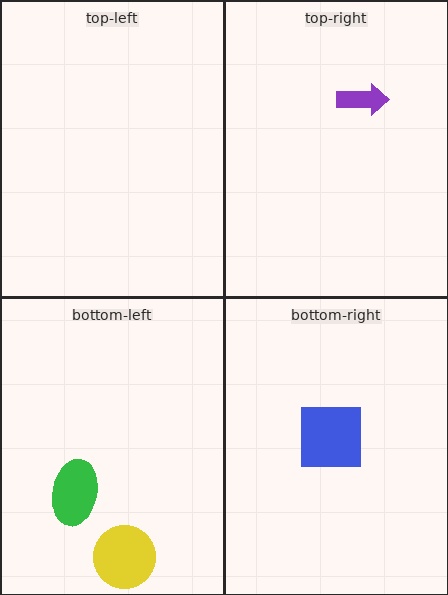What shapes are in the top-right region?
The purple arrow.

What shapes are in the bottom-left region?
The green ellipse, the yellow circle.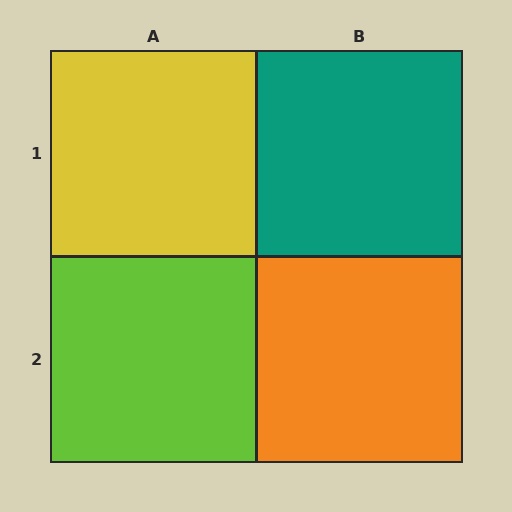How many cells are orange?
1 cell is orange.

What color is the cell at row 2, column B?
Orange.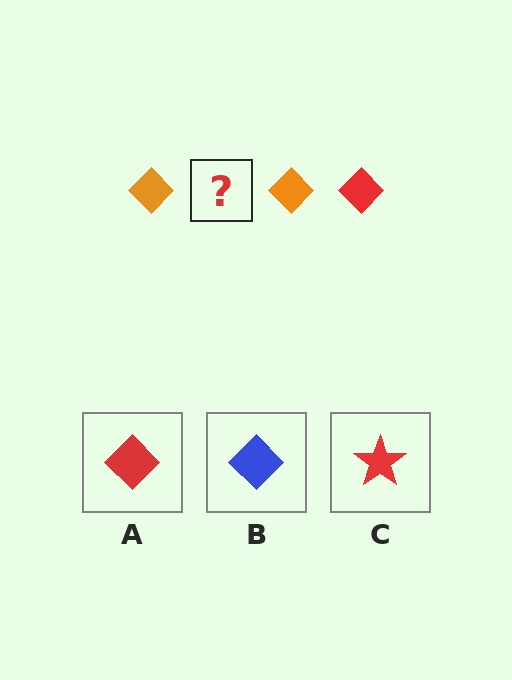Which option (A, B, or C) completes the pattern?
A.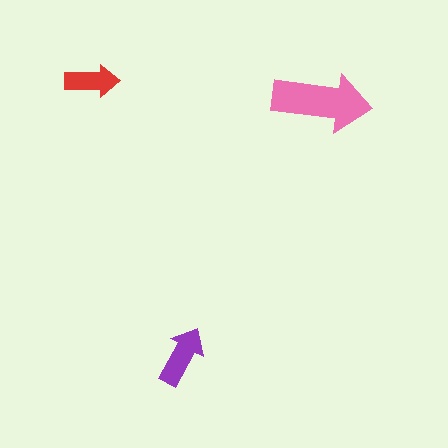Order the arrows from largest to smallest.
the pink one, the purple one, the red one.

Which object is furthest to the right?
The pink arrow is rightmost.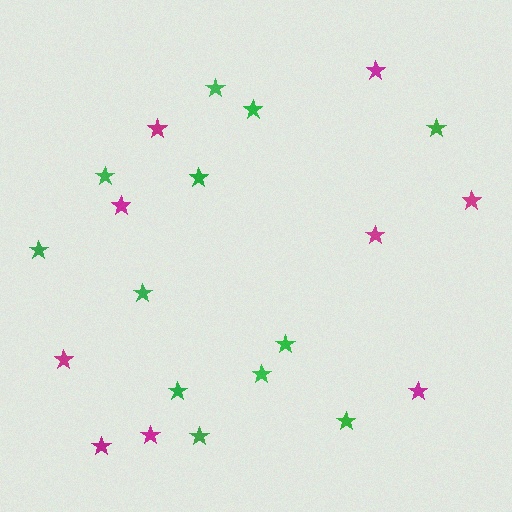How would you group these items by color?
There are 2 groups: one group of magenta stars (9) and one group of green stars (12).